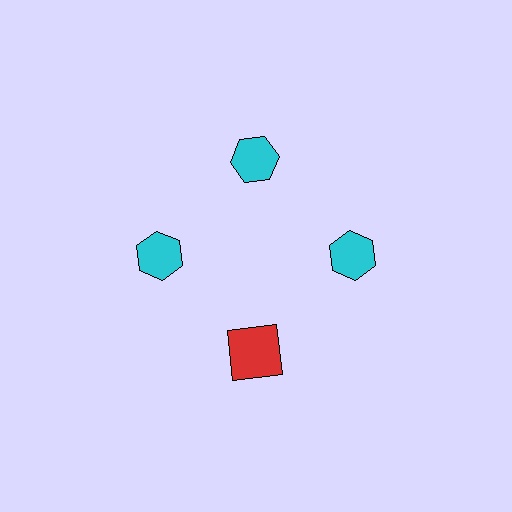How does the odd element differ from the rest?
It differs in both color (red instead of cyan) and shape (square instead of hexagon).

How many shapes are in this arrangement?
There are 4 shapes arranged in a ring pattern.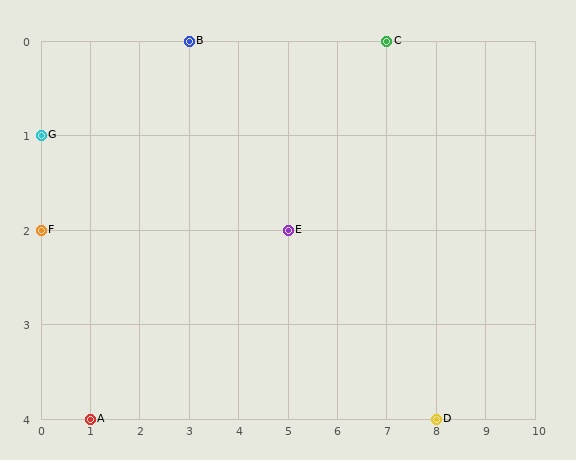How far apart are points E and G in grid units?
Points E and G are 5 columns and 1 row apart (about 5.1 grid units diagonally).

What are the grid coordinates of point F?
Point F is at grid coordinates (0, 2).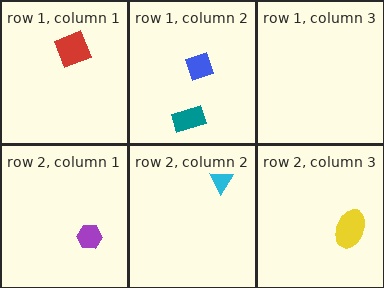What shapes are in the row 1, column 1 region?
The red square.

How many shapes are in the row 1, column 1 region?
1.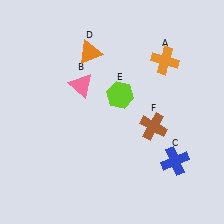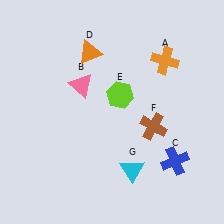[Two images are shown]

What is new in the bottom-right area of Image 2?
A cyan triangle (G) was added in the bottom-right area of Image 2.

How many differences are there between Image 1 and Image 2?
There is 1 difference between the two images.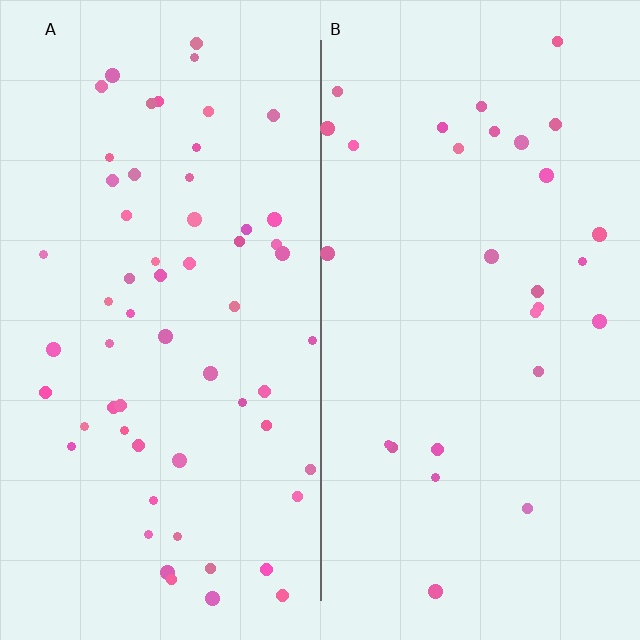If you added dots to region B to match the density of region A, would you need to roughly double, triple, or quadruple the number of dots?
Approximately double.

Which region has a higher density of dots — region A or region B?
A (the left).